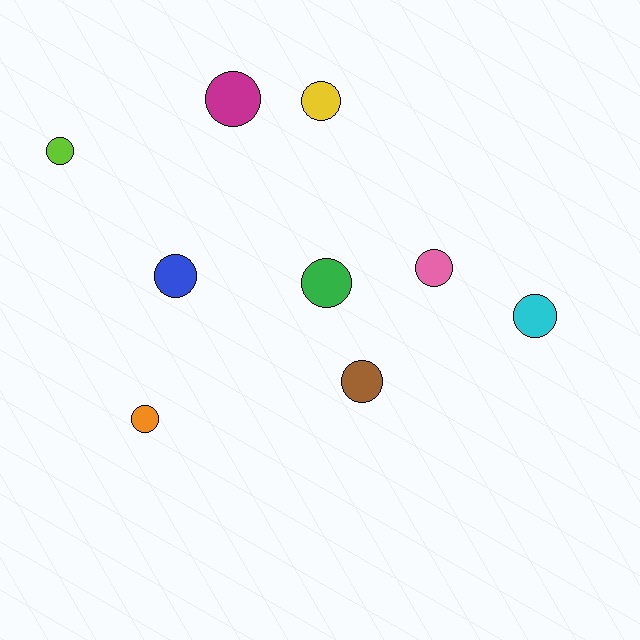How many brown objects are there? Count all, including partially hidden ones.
There is 1 brown object.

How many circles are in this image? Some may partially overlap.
There are 9 circles.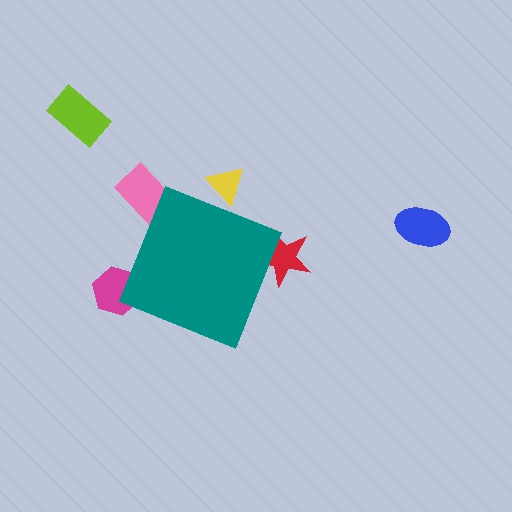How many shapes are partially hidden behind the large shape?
4 shapes are partially hidden.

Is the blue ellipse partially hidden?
No, the blue ellipse is fully visible.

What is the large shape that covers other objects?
A teal diamond.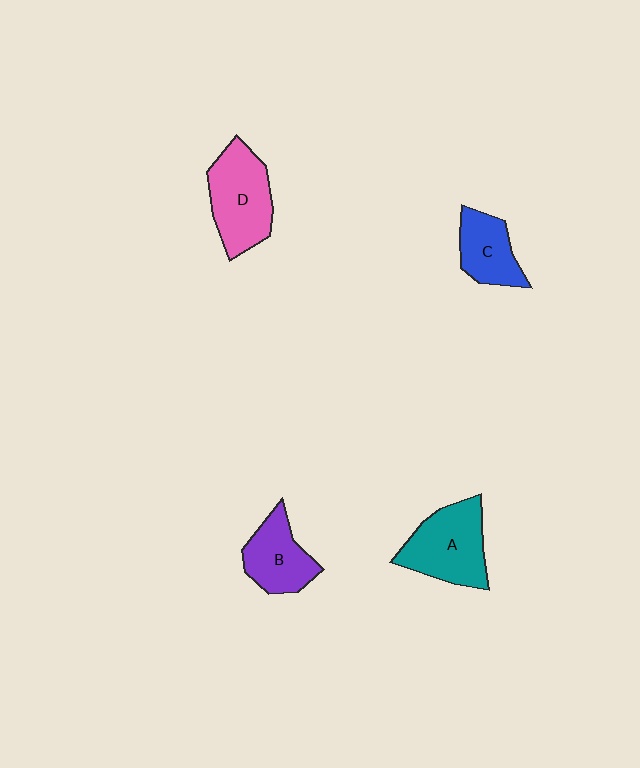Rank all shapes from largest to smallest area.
From largest to smallest: A (teal), D (pink), B (purple), C (blue).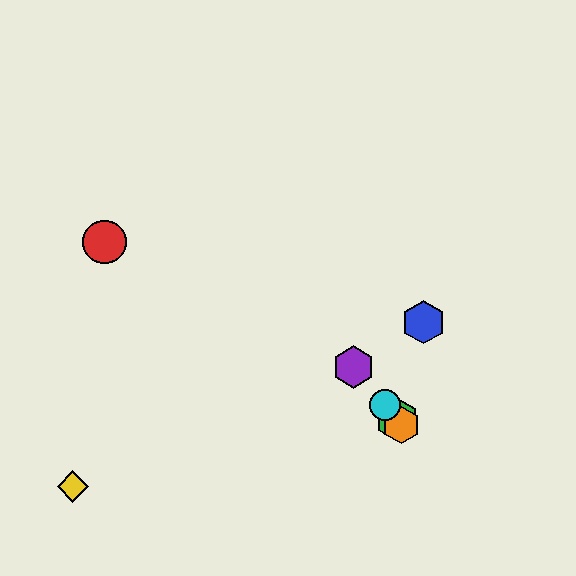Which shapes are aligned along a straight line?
The green hexagon, the purple hexagon, the orange hexagon, the cyan circle are aligned along a straight line.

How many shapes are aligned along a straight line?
4 shapes (the green hexagon, the purple hexagon, the orange hexagon, the cyan circle) are aligned along a straight line.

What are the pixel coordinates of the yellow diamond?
The yellow diamond is at (73, 486).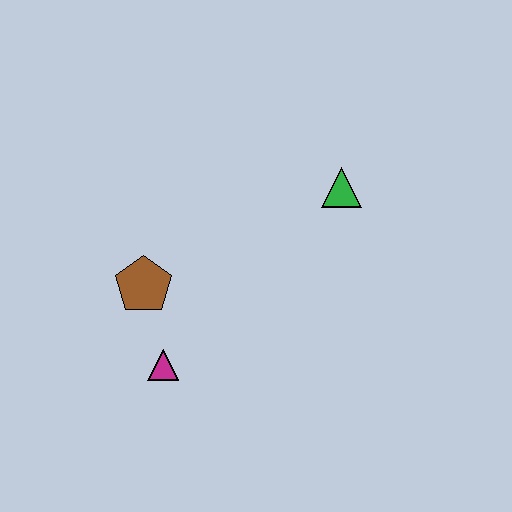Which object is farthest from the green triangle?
The magenta triangle is farthest from the green triangle.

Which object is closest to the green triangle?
The brown pentagon is closest to the green triangle.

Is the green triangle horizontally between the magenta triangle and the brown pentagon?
No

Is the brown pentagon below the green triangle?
Yes